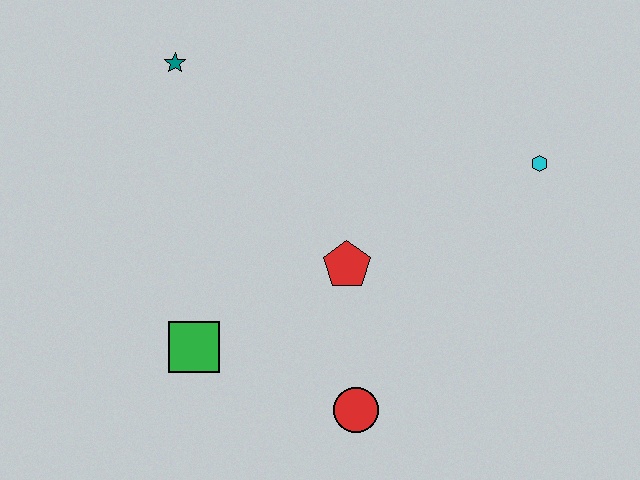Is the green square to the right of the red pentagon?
No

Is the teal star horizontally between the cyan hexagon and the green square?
No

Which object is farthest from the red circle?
The teal star is farthest from the red circle.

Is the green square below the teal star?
Yes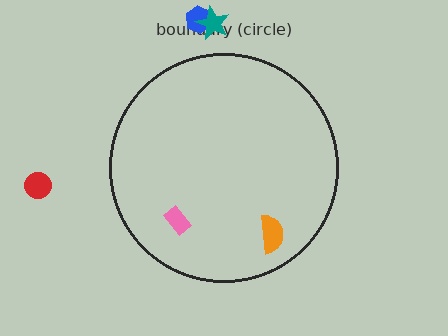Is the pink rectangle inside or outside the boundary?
Inside.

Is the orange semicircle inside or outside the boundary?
Inside.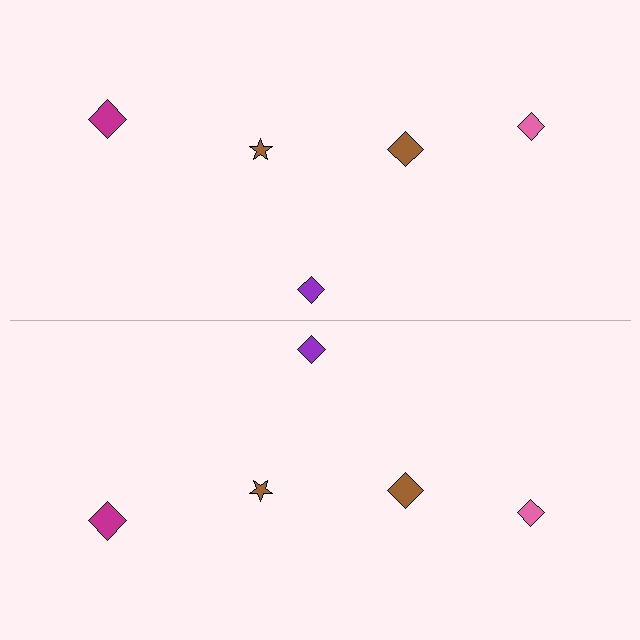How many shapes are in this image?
There are 10 shapes in this image.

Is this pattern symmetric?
Yes, this pattern has bilateral (reflection) symmetry.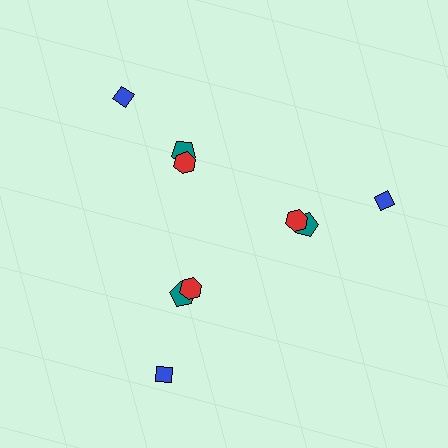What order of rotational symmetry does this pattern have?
This pattern has 3-fold rotational symmetry.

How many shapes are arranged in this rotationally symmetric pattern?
There are 9 shapes, arranged in 3 groups of 3.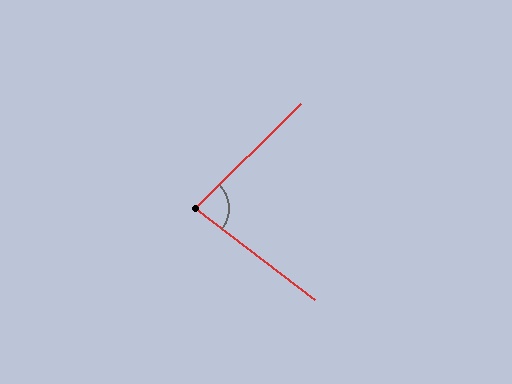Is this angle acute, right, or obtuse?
It is acute.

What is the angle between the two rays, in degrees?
Approximately 82 degrees.